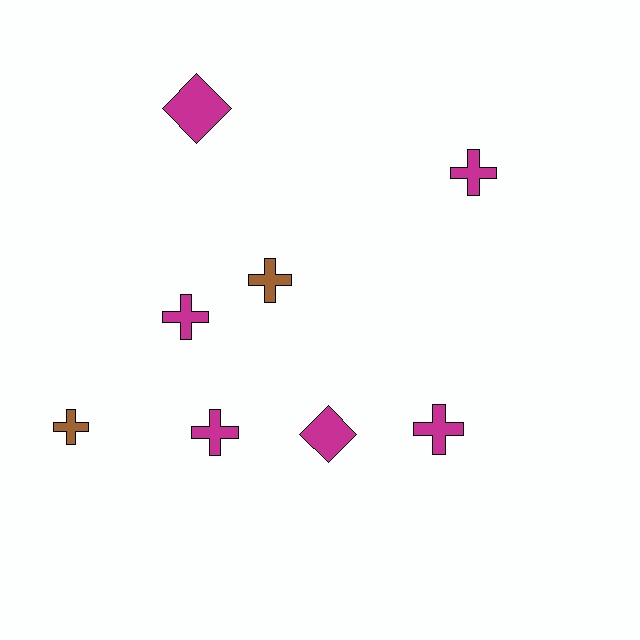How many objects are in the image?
There are 8 objects.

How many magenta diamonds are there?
There are 2 magenta diamonds.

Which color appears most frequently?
Magenta, with 6 objects.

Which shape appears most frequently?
Cross, with 6 objects.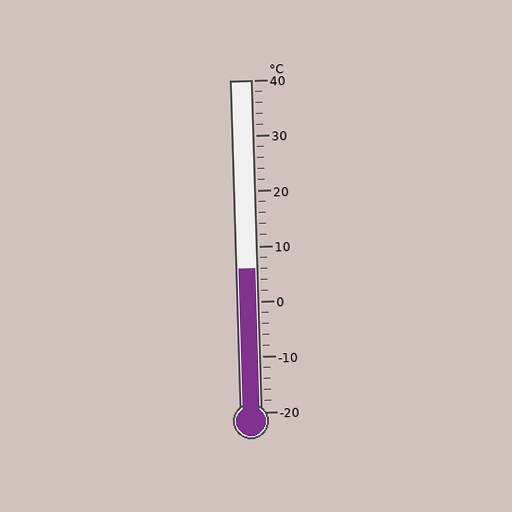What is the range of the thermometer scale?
The thermometer scale ranges from -20°C to 40°C.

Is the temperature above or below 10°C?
The temperature is below 10°C.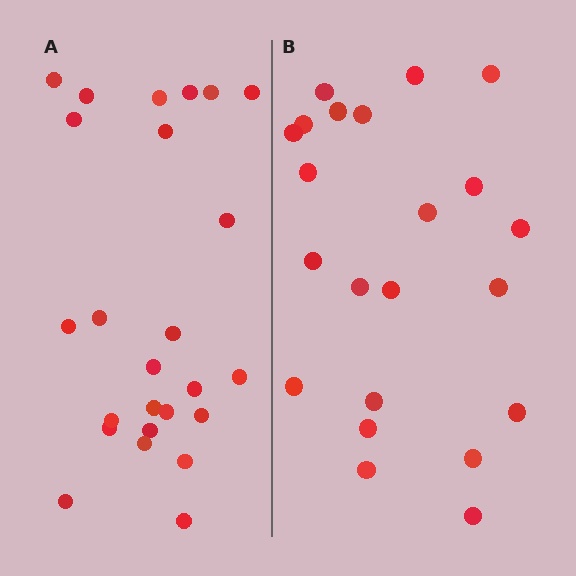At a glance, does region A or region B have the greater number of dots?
Region A (the left region) has more dots.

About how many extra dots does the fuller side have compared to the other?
Region A has just a few more — roughly 2 or 3 more dots than region B.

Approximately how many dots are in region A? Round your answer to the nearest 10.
About 20 dots. (The exact count is 25, which rounds to 20.)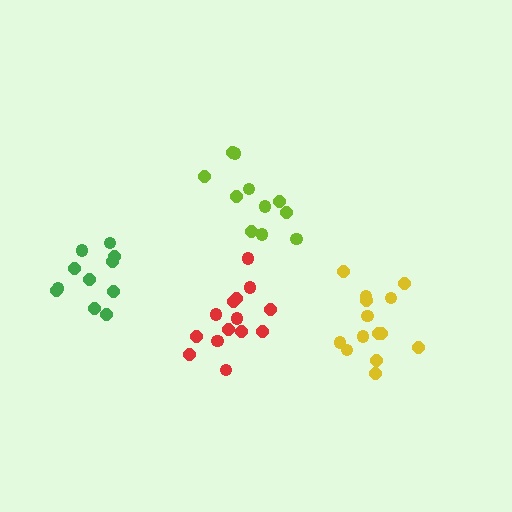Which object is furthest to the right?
The yellow cluster is rightmost.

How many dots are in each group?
Group 1: 11 dots, Group 2: 14 dots, Group 3: 11 dots, Group 4: 14 dots (50 total).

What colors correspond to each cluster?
The clusters are colored: lime, red, green, yellow.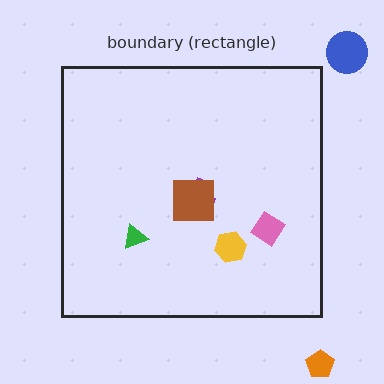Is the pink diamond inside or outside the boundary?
Inside.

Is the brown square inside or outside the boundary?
Inside.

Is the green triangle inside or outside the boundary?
Inside.